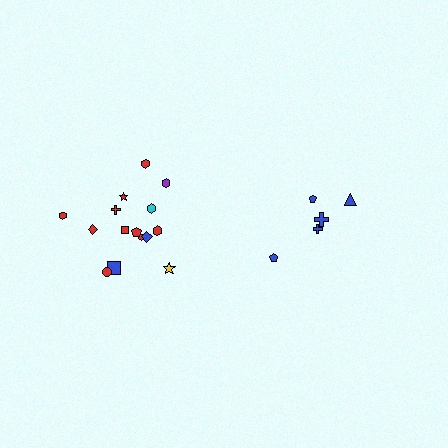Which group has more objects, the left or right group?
The left group.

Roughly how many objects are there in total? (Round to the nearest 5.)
Roughly 20 objects in total.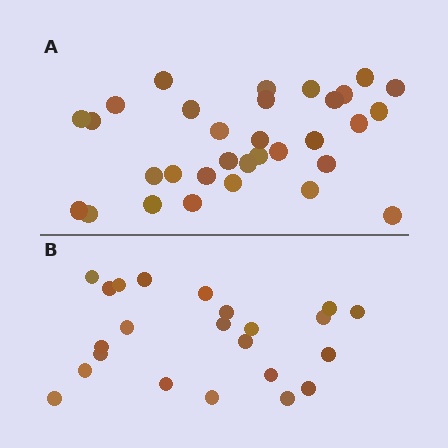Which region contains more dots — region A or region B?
Region A (the top region) has more dots.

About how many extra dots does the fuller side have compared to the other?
Region A has roughly 8 or so more dots than region B.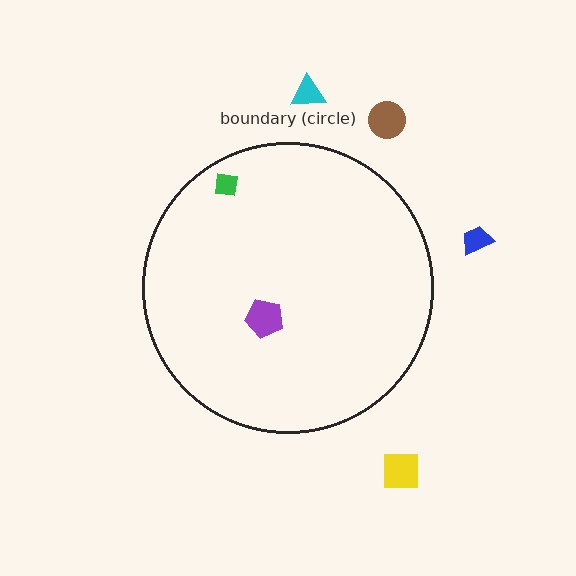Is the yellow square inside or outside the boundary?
Outside.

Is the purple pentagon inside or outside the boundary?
Inside.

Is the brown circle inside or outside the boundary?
Outside.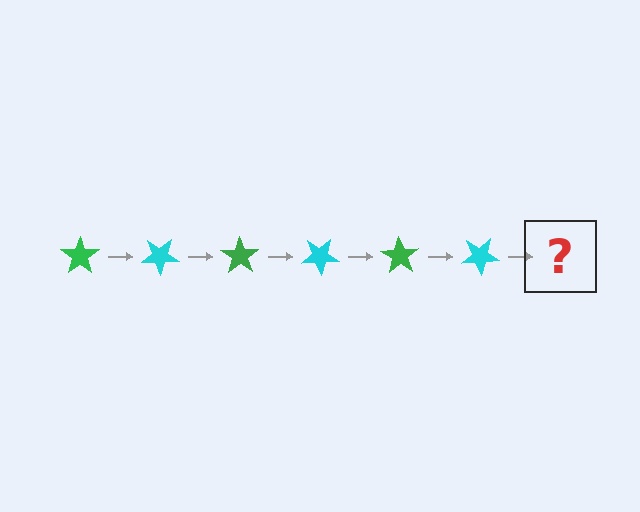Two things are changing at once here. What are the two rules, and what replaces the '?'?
The two rules are that it rotates 35 degrees each step and the color cycles through green and cyan. The '?' should be a green star, rotated 210 degrees from the start.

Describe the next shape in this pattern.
It should be a green star, rotated 210 degrees from the start.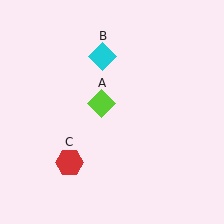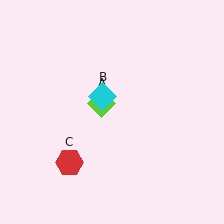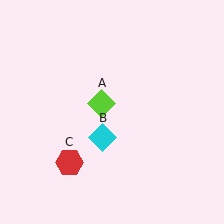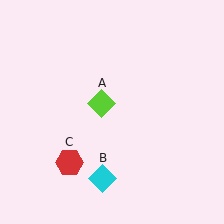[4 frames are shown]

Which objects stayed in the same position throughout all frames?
Lime diamond (object A) and red hexagon (object C) remained stationary.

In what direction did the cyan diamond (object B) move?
The cyan diamond (object B) moved down.